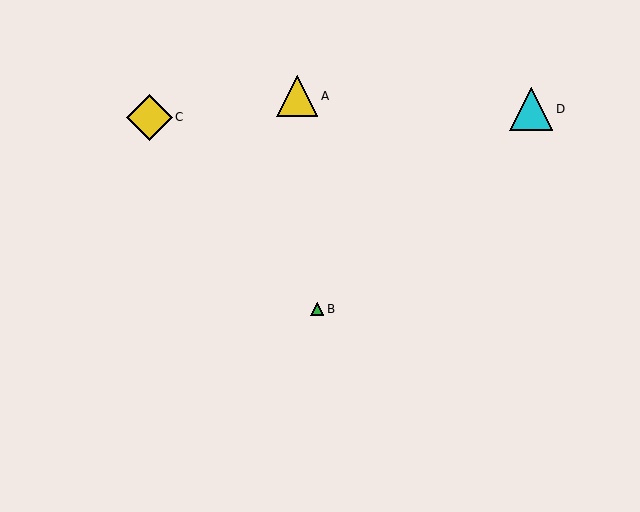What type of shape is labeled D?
Shape D is a cyan triangle.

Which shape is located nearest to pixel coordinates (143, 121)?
The yellow diamond (labeled C) at (149, 117) is nearest to that location.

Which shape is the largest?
The yellow diamond (labeled C) is the largest.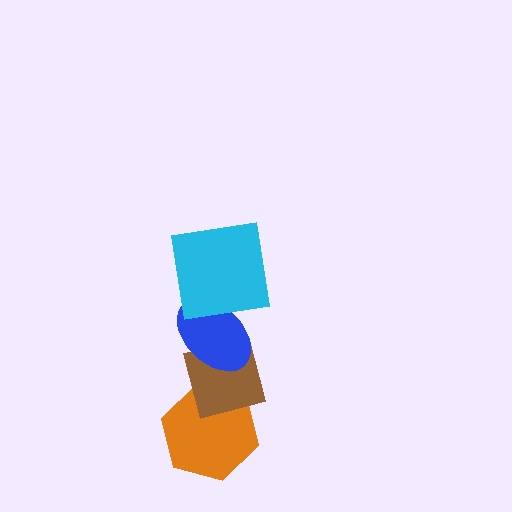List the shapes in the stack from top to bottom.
From top to bottom: the cyan square, the blue ellipse, the brown square, the orange hexagon.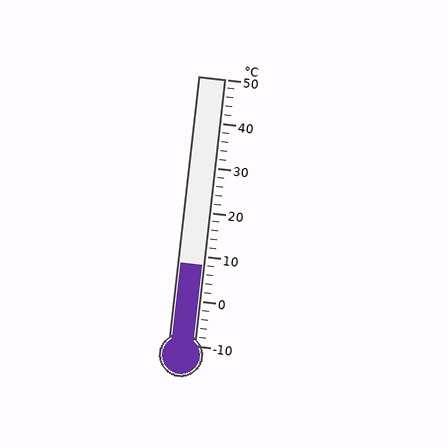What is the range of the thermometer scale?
The thermometer scale ranges from -10°C to 50°C.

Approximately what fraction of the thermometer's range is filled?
The thermometer is filled to approximately 30% of its range.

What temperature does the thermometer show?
The thermometer shows approximately 8°C.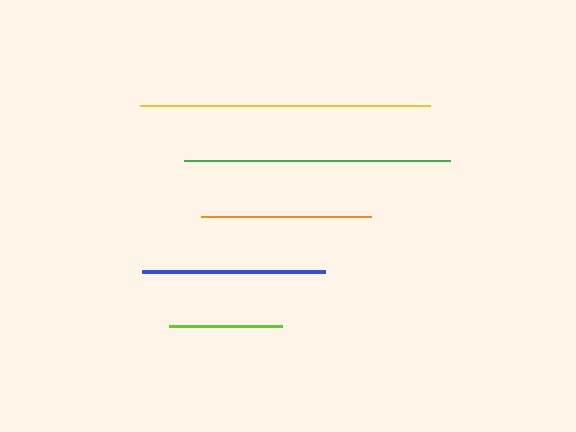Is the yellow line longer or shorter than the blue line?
The yellow line is longer than the blue line.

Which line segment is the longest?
The yellow line is the longest at approximately 290 pixels.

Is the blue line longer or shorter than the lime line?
The blue line is longer than the lime line.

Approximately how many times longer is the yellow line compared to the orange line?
The yellow line is approximately 1.7 times the length of the orange line.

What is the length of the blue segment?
The blue segment is approximately 183 pixels long.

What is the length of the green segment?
The green segment is approximately 266 pixels long.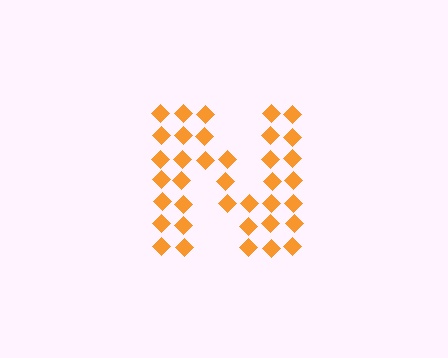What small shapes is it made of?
It is made of small diamonds.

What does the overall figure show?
The overall figure shows the letter N.